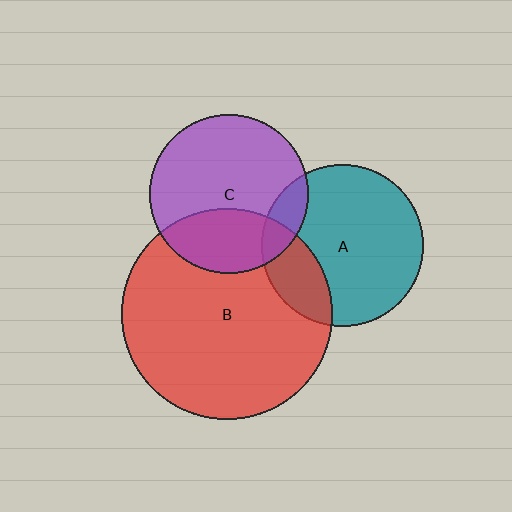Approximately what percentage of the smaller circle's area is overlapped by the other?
Approximately 20%.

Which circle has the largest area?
Circle B (red).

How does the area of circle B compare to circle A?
Approximately 1.7 times.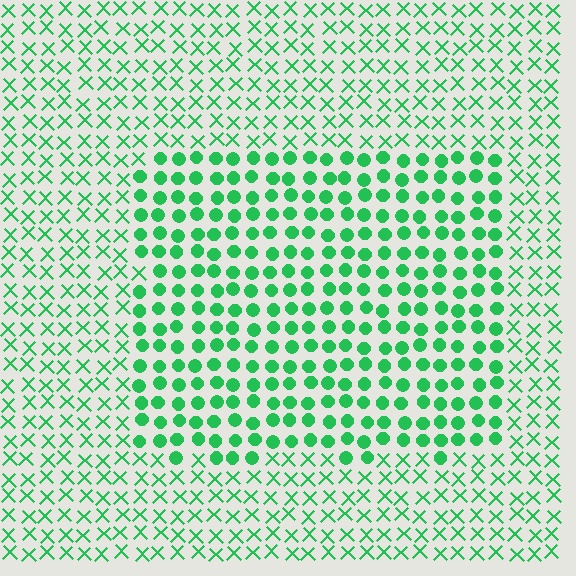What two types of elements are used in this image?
The image uses circles inside the rectangle region and X marks outside it.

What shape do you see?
I see a rectangle.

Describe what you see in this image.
The image is filled with small green elements arranged in a uniform grid. A rectangle-shaped region contains circles, while the surrounding area contains X marks. The boundary is defined purely by the change in element shape.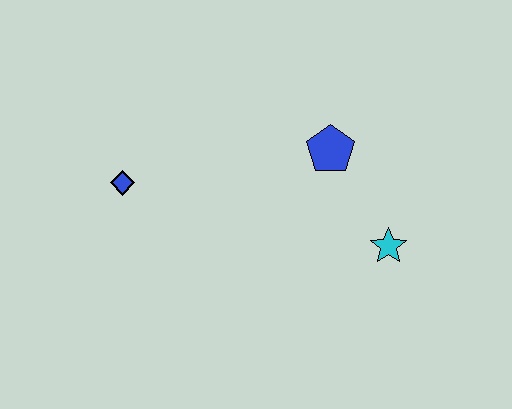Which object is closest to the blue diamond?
The blue pentagon is closest to the blue diamond.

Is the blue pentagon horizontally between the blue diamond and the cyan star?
Yes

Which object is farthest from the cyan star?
The blue diamond is farthest from the cyan star.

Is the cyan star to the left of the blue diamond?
No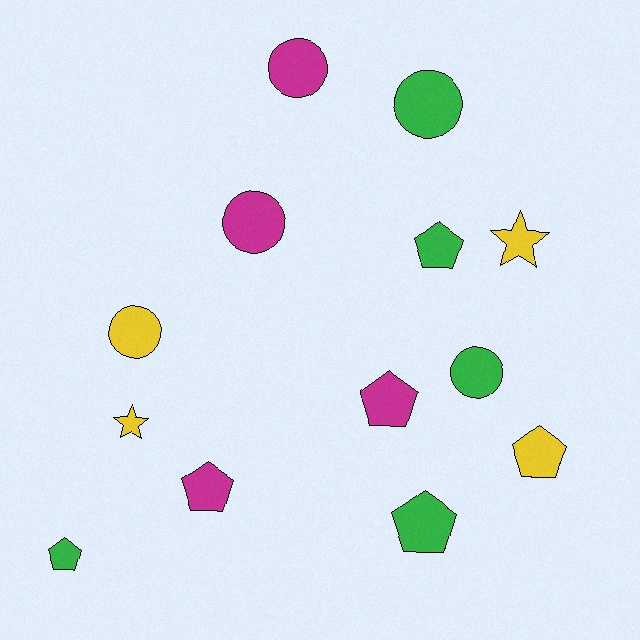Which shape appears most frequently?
Pentagon, with 6 objects.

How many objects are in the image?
There are 13 objects.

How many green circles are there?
There are 2 green circles.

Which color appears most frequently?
Green, with 5 objects.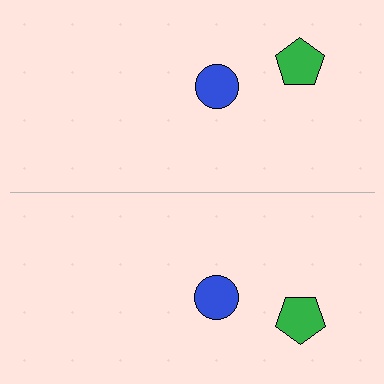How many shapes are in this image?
There are 4 shapes in this image.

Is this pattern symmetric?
Yes, this pattern has bilateral (reflection) symmetry.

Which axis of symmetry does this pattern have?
The pattern has a horizontal axis of symmetry running through the center of the image.